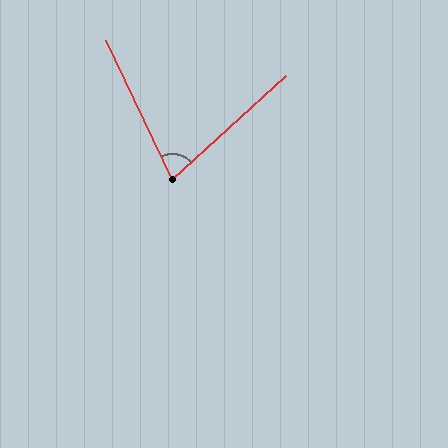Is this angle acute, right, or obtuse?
It is acute.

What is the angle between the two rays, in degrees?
Approximately 73 degrees.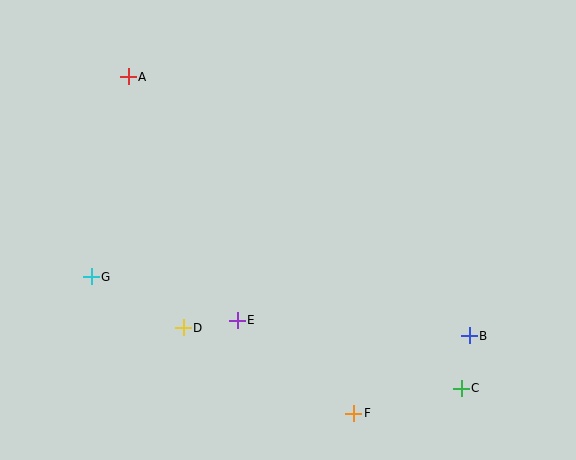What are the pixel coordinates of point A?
Point A is at (128, 77).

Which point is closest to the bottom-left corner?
Point G is closest to the bottom-left corner.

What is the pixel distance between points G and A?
The distance between G and A is 204 pixels.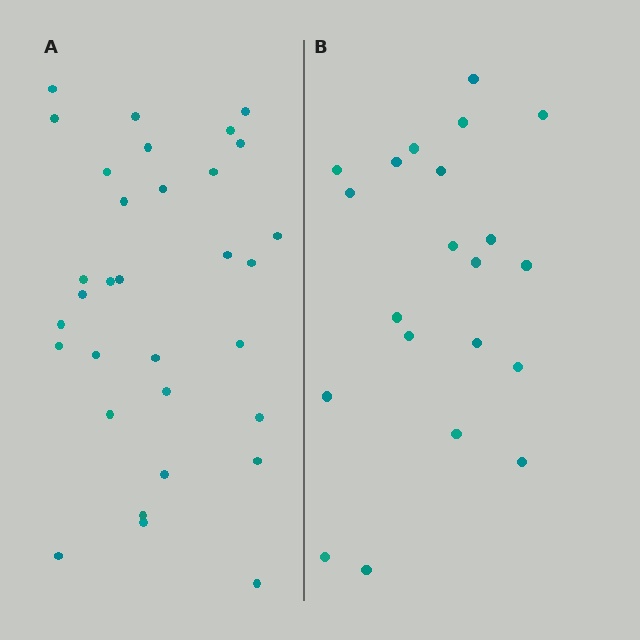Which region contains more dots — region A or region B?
Region A (the left region) has more dots.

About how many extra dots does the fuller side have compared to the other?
Region A has roughly 12 or so more dots than region B.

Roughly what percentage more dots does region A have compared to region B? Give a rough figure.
About 50% more.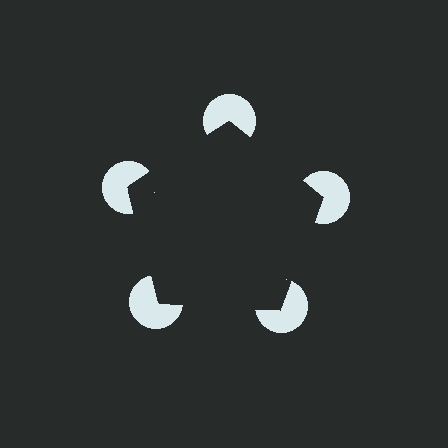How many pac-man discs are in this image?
There are 5 — one at each vertex of the illusory pentagon.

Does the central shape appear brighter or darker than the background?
It typically appears slightly darker than the background, even though no actual brightness change is drawn.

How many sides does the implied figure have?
5 sides.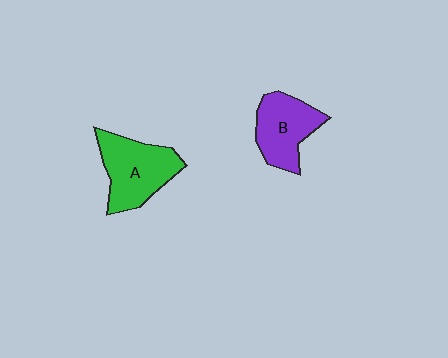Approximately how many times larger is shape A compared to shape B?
Approximately 1.2 times.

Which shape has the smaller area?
Shape B (purple).